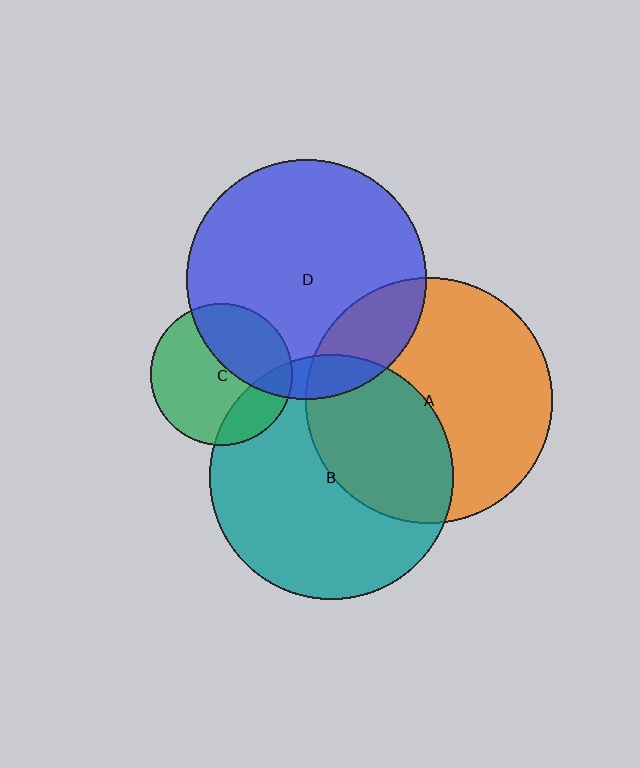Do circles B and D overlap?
Yes.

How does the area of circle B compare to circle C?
Approximately 3.0 times.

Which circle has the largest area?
Circle A (orange).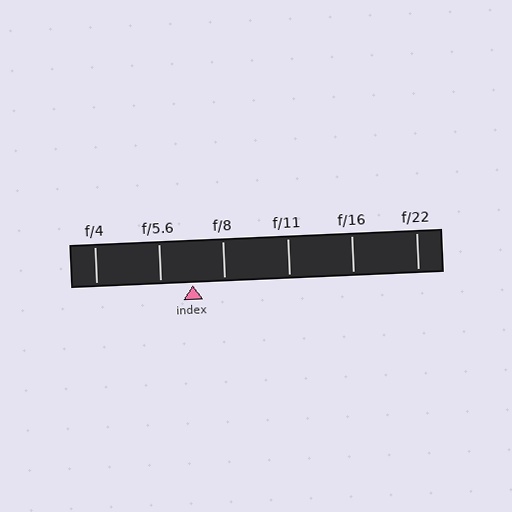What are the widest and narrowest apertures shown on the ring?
The widest aperture shown is f/4 and the narrowest is f/22.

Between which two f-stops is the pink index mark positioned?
The index mark is between f/5.6 and f/8.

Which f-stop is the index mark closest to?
The index mark is closest to f/5.6.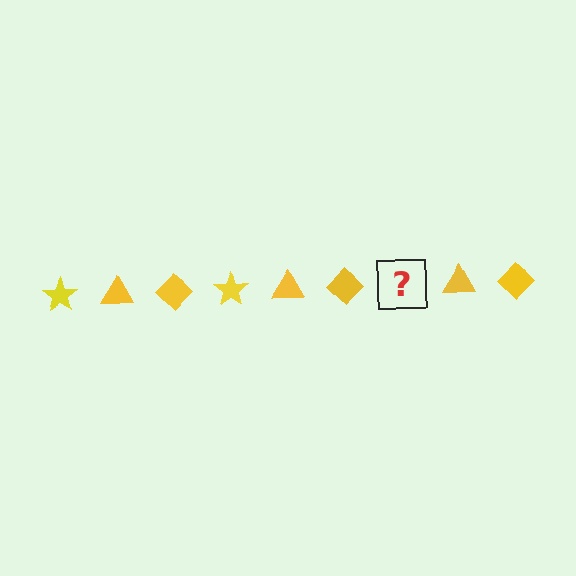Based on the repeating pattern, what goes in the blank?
The blank should be a yellow star.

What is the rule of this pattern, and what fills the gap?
The rule is that the pattern cycles through star, triangle, diamond shapes in yellow. The gap should be filled with a yellow star.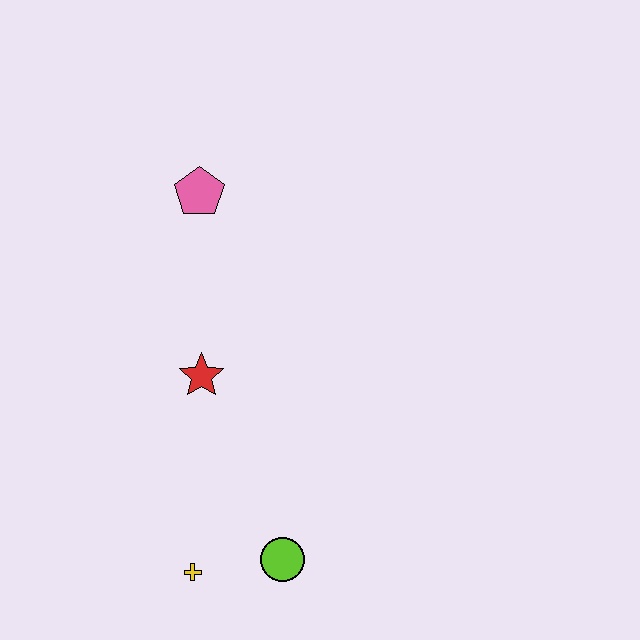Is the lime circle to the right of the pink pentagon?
Yes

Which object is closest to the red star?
The pink pentagon is closest to the red star.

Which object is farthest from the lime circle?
The pink pentagon is farthest from the lime circle.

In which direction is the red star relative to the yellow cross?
The red star is above the yellow cross.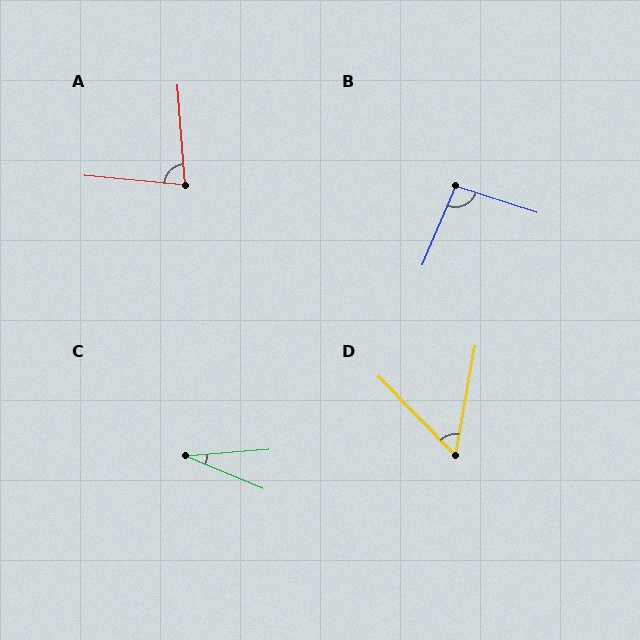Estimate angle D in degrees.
Approximately 54 degrees.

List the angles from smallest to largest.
C (27°), D (54°), A (80°), B (95°).